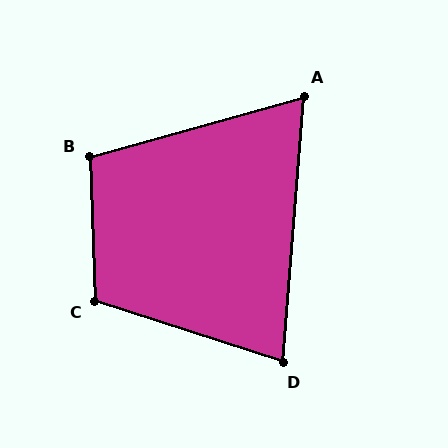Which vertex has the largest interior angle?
C, at approximately 110 degrees.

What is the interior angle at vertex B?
Approximately 103 degrees (obtuse).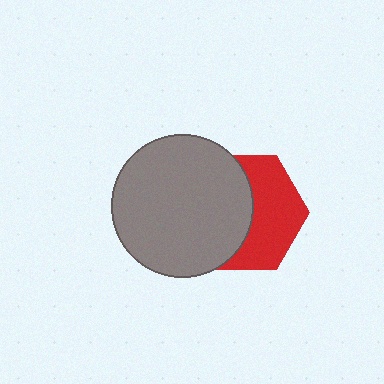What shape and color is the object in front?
The object in front is a gray circle.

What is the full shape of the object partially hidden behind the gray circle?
The partially hidden object is a red hexagon.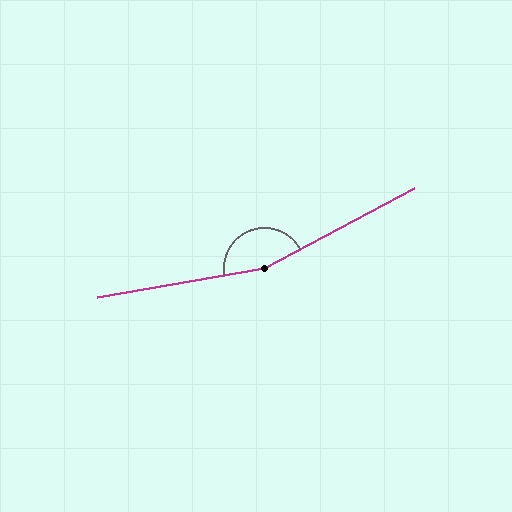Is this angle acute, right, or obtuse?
It is obtuse.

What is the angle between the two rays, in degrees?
Approximately 162 degrees.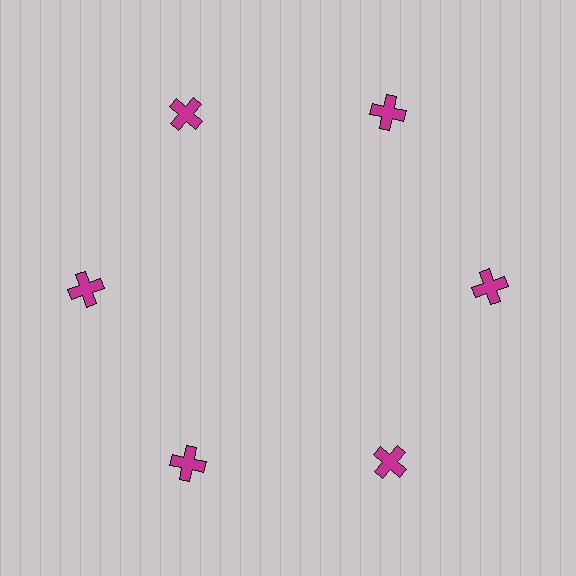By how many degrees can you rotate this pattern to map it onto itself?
The pattern maps onto itself every 60 degrees of rotation.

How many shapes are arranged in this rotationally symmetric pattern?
There are 6 shapes, arranged in 6 groups of 1.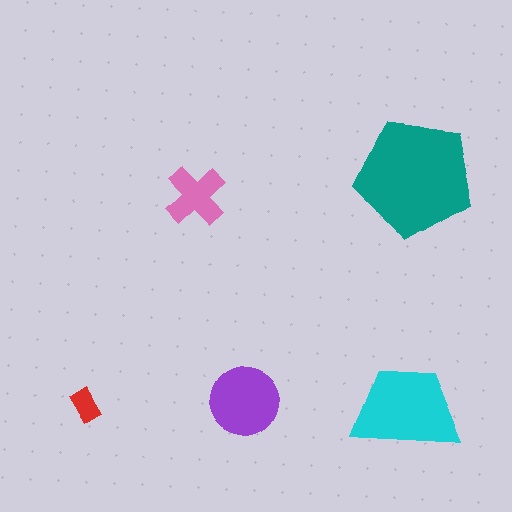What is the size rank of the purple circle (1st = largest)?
3rd.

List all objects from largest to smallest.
The teal pentagon, the cyan trapezoid, the purple circle, the pink cross, the red rectangle.